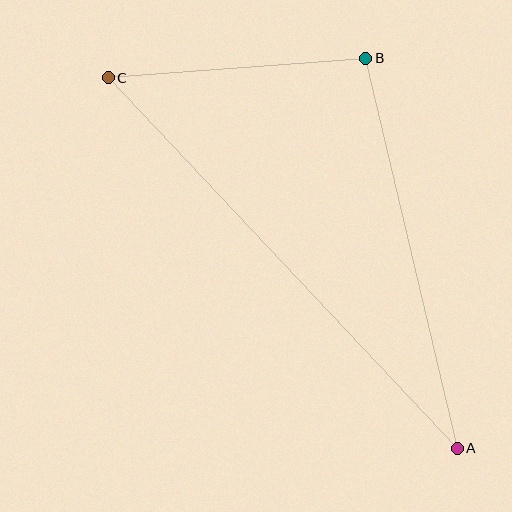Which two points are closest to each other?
Points B and C are closest to each other.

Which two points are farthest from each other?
Points A and C are farthest from each other.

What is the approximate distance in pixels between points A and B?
The distance between A and B is approximately 401 pixels.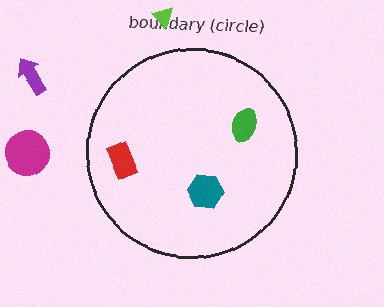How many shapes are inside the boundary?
3 inside, 3 outside.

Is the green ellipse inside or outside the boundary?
Inside.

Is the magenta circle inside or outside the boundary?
Outside.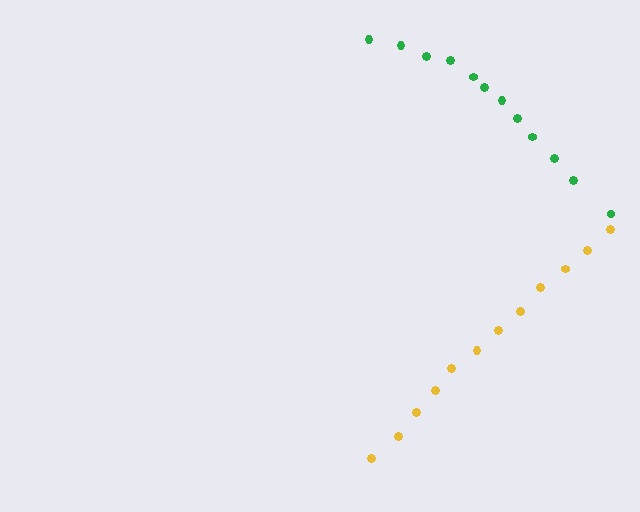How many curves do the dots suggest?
There are 2 distinct paths.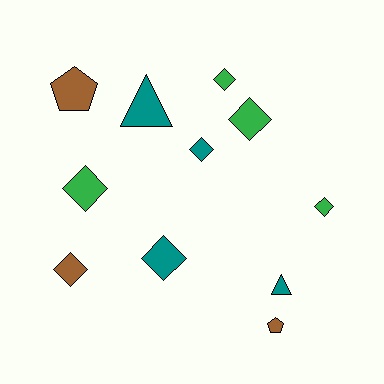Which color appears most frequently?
Green, with 4 objects.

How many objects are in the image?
There are 11 objects.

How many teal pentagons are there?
There are no teal pentagons.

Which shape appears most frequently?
Diamond, with 7 objects.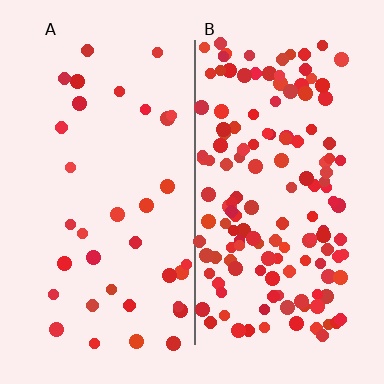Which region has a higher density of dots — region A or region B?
B (the right).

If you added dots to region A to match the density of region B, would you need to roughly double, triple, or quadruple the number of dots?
Approximately quadruple.